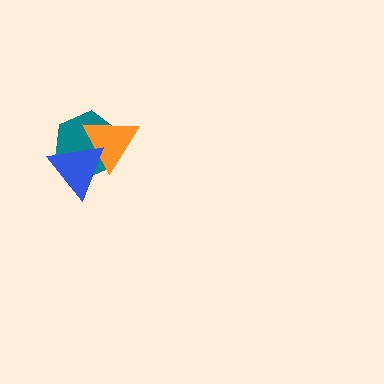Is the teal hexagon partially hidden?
Yes, it is partially covered by another shape.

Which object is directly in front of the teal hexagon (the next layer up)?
The orange triangle is directly in front of the teal hexagon.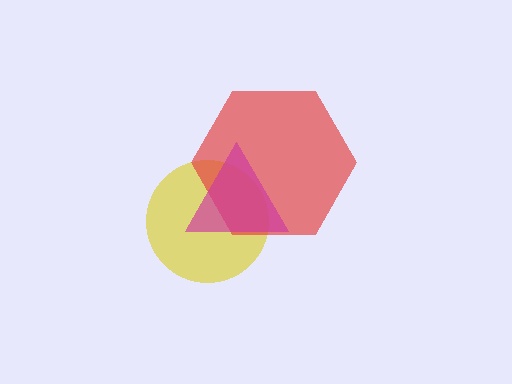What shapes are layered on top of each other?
The layered shapes are: a yellow circle, a red hexagon, a magenta triangle.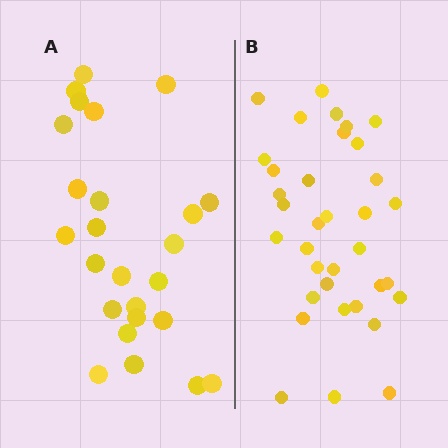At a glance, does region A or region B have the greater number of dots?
Region B (the right region) has more dots.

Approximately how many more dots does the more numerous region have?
Region B has roughly 10 or so more dots than region A.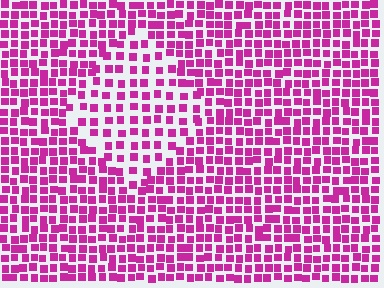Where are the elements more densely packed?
The elements are more densely packed outside the diamond boundary.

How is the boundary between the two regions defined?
The boundary is defined by a change in element density (approximately 1.7x ratio). All elements are the same color, size, and shape.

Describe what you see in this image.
The image contains small magenta elements arranged at two different densities. A diamond-shaped region is visible where the elements are less densely packed than the surrounding area.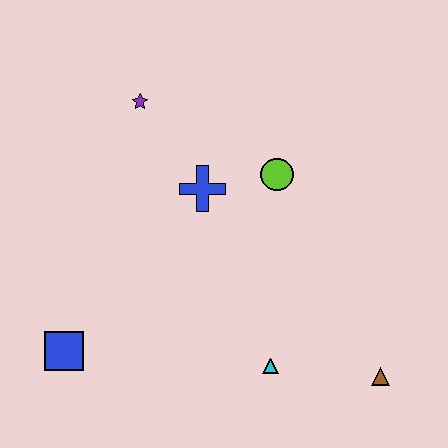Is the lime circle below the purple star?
Yes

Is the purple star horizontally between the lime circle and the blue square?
Yes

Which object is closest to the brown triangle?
The cyan triangle is closest to the brown triangle.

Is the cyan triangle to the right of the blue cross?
Yes